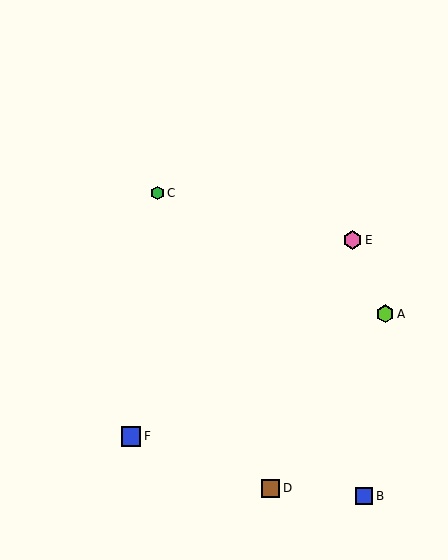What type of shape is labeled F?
Shape F is a blue square.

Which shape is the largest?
The blue square (labeled F) is the largest.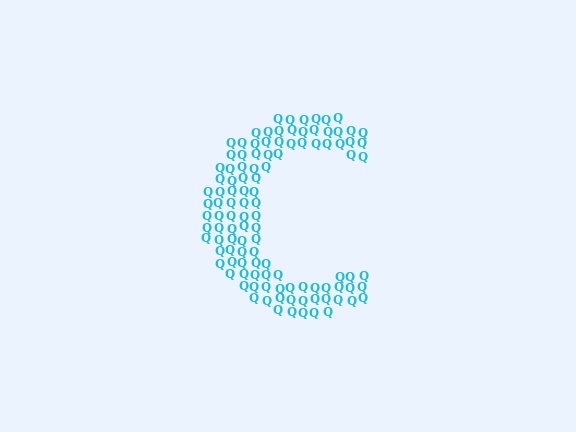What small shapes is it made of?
It is made of small letter Q's.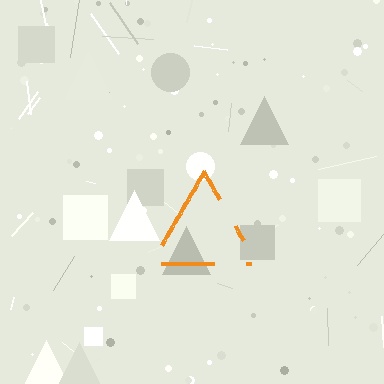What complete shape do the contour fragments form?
The contour fragments form a triangle.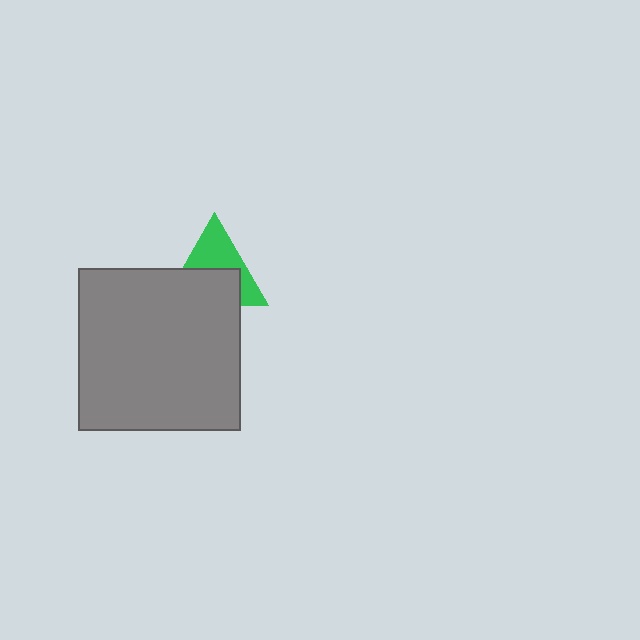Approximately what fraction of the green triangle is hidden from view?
Roughly 52% of the green triangle is hidden behind the gray square.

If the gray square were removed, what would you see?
You would see the complete green triangle.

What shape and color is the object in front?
The object in front is a gray square.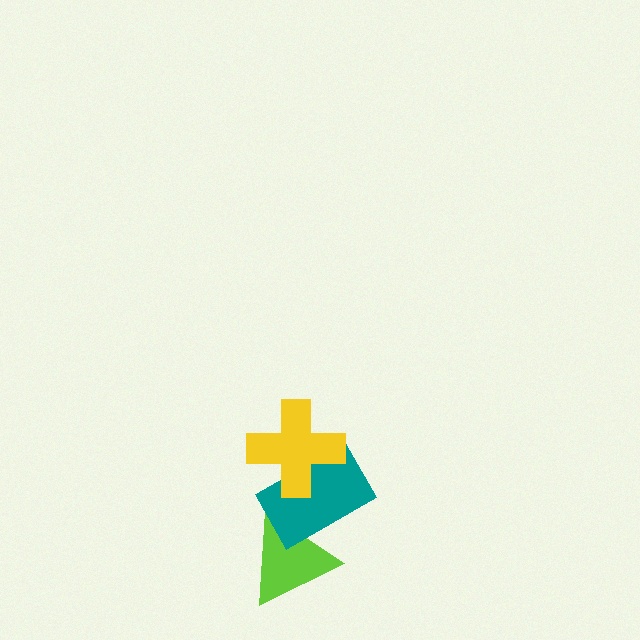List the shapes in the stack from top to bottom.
From top to bottom: the yellow cross, the teal rectangle, the lime triangle.